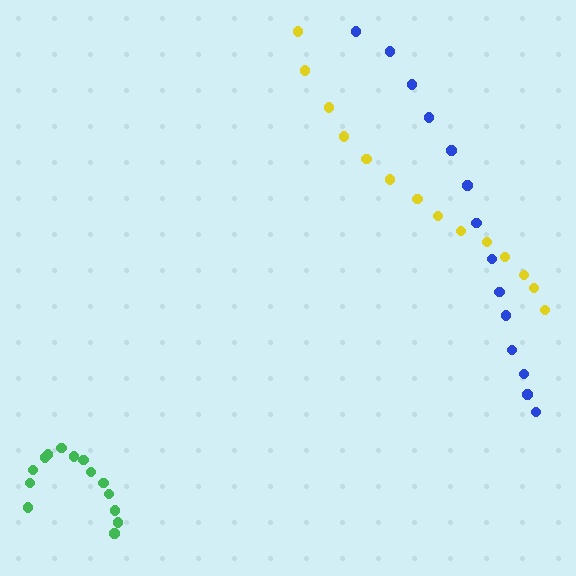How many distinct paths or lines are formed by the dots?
There are 3 distinct paths.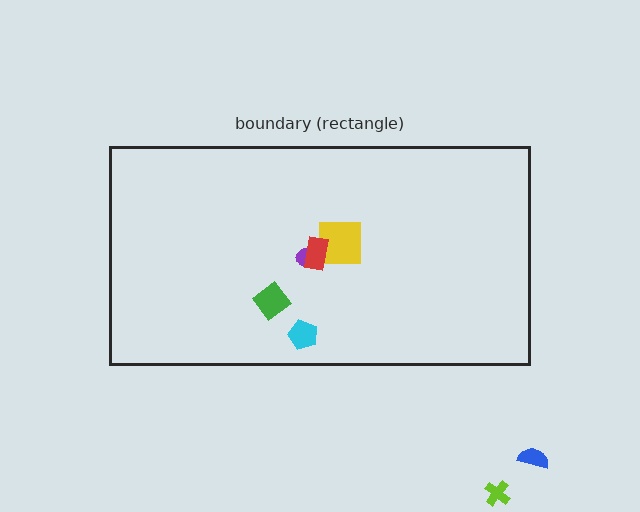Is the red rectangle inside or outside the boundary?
Inside.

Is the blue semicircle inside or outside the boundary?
Outside.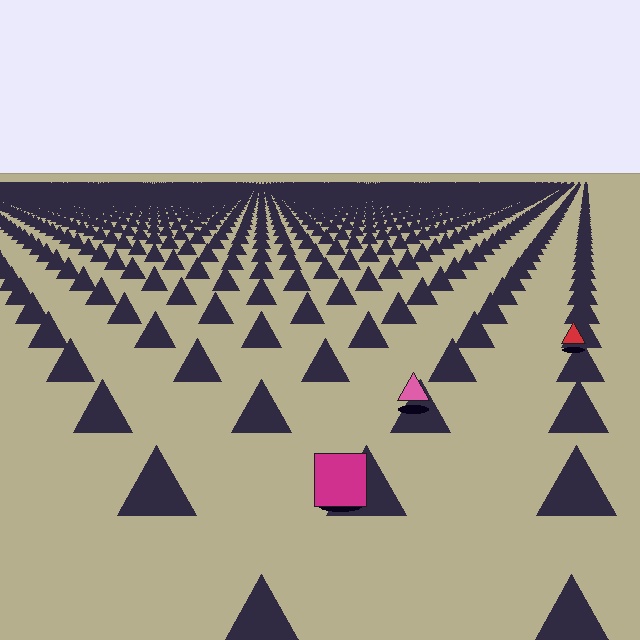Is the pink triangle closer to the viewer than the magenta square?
No. The magenta square is closer — you can tell from the texture gradient: the ground texture is coarser near it.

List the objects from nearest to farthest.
From nearest to farthest: the magenta square, the pink triangle, the red triangle.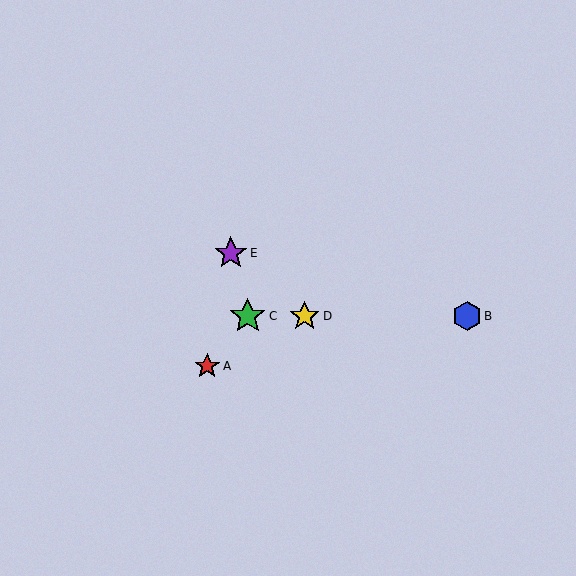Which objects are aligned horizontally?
Objects B, C, D are aligned horizontally.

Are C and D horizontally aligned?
Yes, both are at y≈316.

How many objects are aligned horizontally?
3 objects (B, C, D) are aligned horizontally.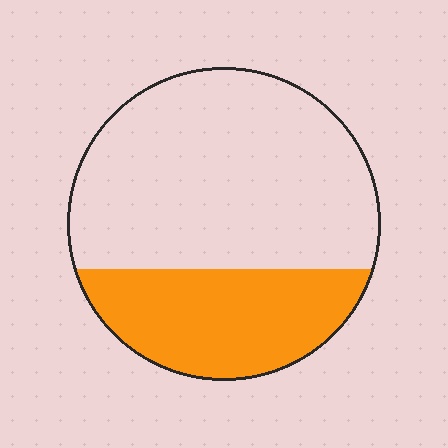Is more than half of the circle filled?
No.